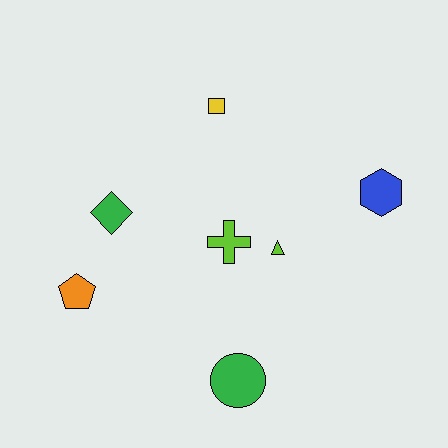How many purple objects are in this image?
There are no purple objects.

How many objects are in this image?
There are 7 objects.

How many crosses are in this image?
There is 1 cross.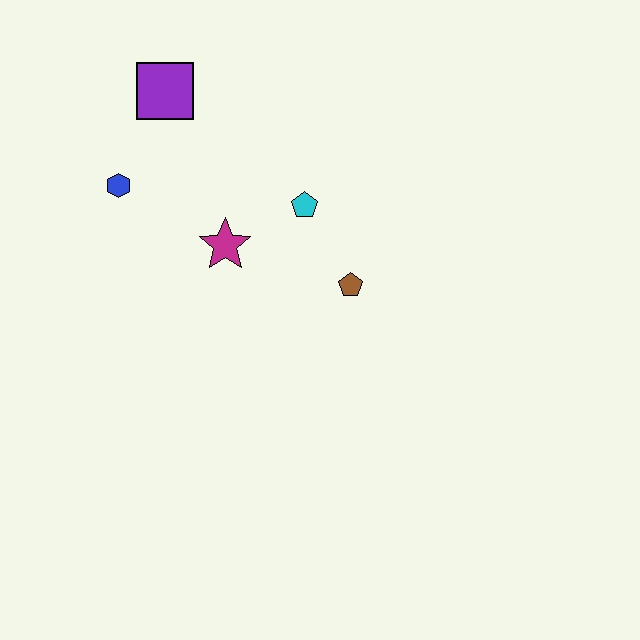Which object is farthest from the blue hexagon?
The brown pentagon is farthest from the blue hexagon.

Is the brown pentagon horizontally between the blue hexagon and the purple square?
No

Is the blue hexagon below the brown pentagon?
No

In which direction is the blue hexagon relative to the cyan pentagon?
The blue hexagon is to the left of the cyan pentagon.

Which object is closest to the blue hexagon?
The purple square is closest to the blue hexagon.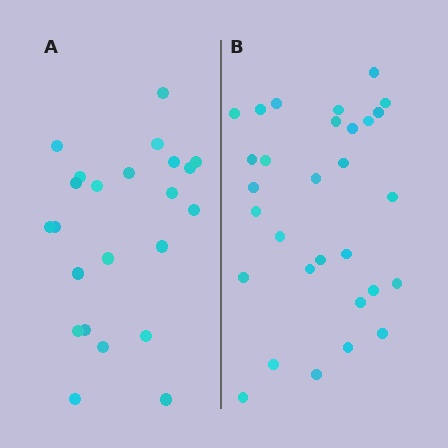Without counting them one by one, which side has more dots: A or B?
Region B (the right region) has more dots.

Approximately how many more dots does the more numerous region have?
Region B has roughly 8 or so more dots than region A.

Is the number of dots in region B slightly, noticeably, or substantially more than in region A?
Region B has noticeably more, but not dramatically so. The ratio is roughly 1.3 to 1.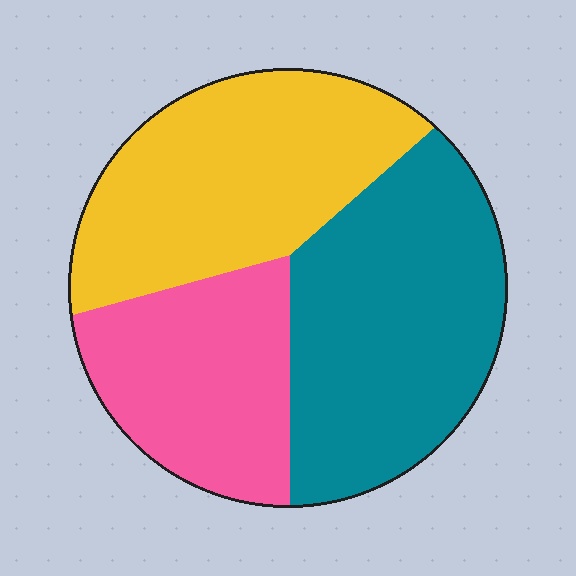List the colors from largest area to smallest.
From largest to smallest: teal, yellow, pink.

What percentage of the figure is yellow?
Yellow covers 35% of the figure.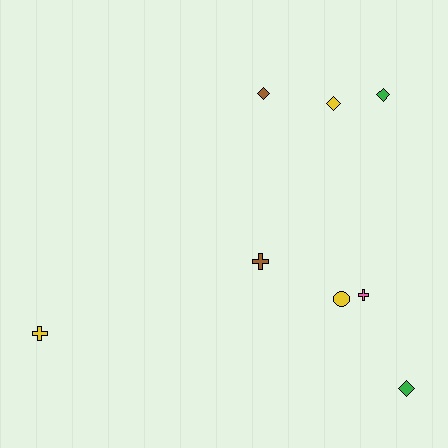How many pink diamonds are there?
There are no pink diamonds.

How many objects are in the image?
There are 8 objects.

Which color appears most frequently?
Yellow, with 3 objects.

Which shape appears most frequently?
Diamond, with 4 objects.